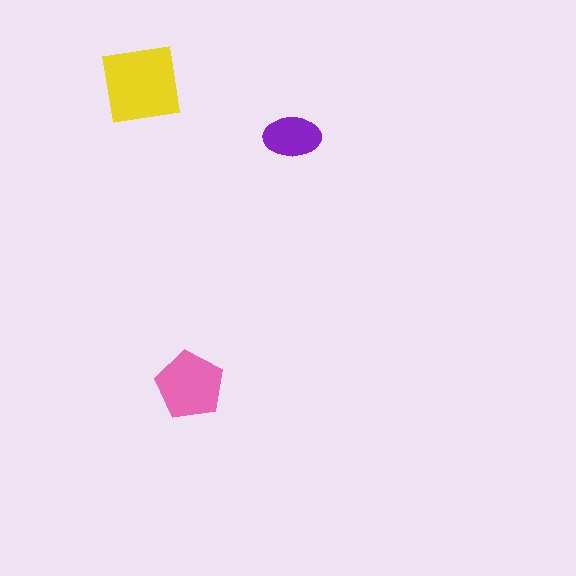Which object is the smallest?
The purple ellipse.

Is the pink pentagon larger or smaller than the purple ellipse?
Larger.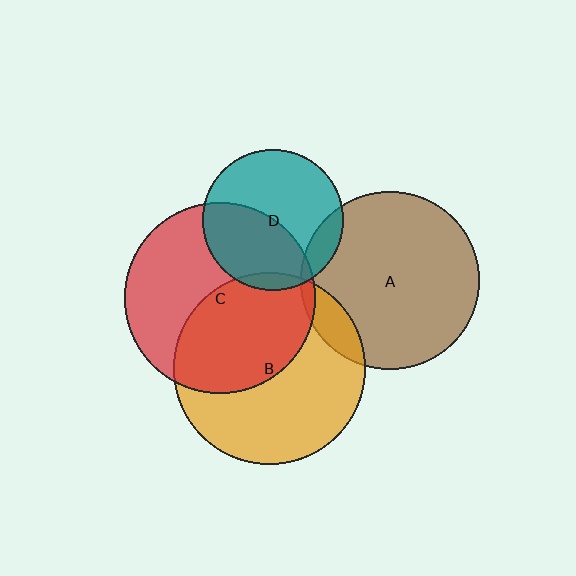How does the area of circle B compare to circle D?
Approximately 1.8 times.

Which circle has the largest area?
Circle B (orange).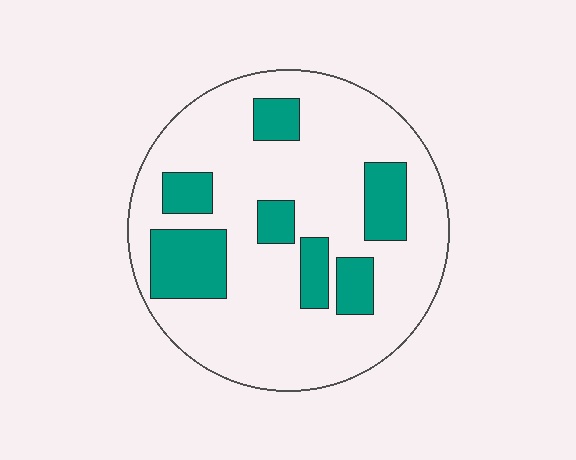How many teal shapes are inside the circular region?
7.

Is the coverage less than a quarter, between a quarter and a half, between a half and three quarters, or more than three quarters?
Less than a quarter.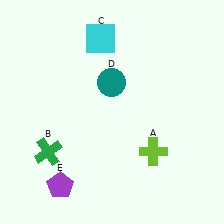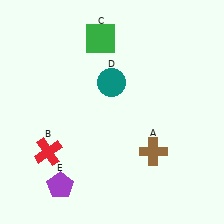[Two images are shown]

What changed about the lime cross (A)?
In Image 1, A is lime. In Image 2, it changed to brown.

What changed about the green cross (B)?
In Image 1, B is green. In Image 2, it changed to red.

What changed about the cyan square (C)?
In Image 1, C is cyan. In Image 2, it changed to green.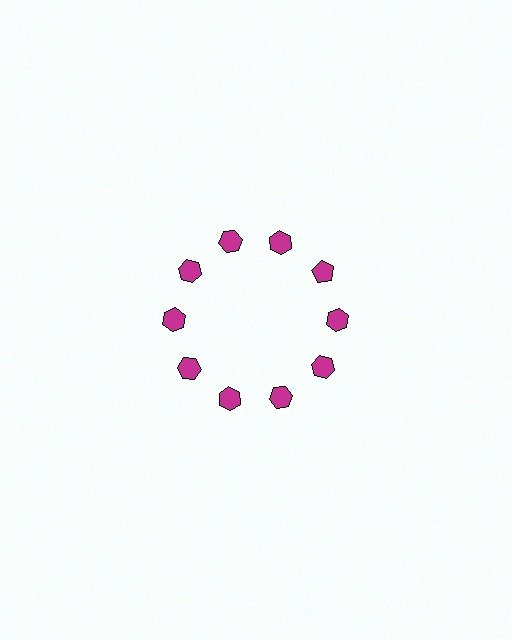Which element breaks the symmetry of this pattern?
The magenta pentagon at roughly the 2 o'clock position breaks the symmetry. All other shapes are magenta hexagons.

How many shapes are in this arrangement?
There are 10 shapes arranged in a ring pattern.